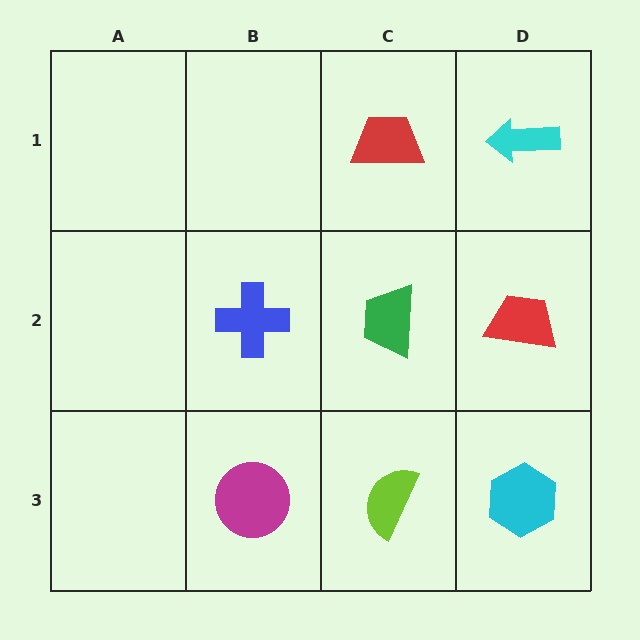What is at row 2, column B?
A blue cross.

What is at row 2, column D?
A red trapezoid.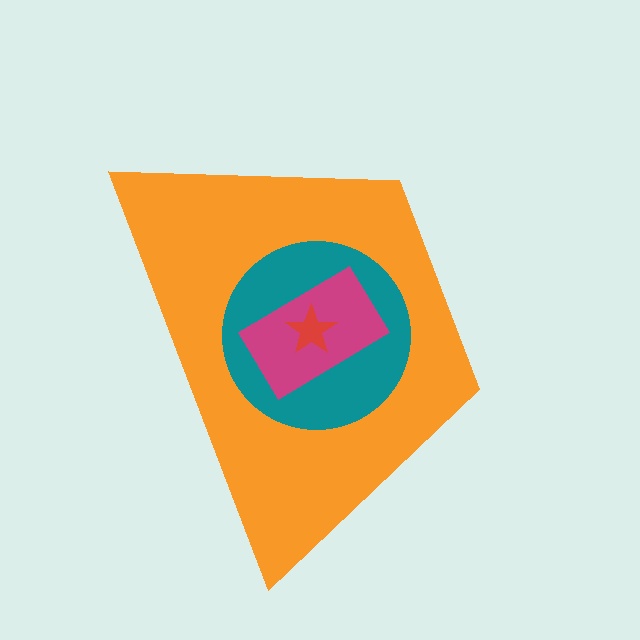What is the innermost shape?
The red star.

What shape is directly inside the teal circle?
The magenta rectangle.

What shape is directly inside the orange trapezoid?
The teal circle.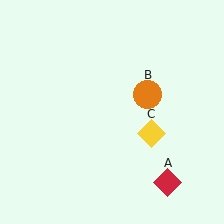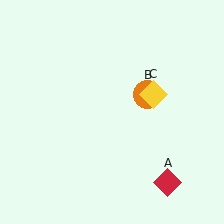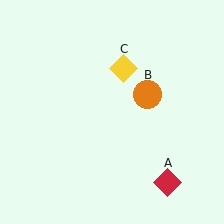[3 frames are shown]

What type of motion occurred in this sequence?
The yellow diamond (object C) rotated counterclockwise around the center of the scene.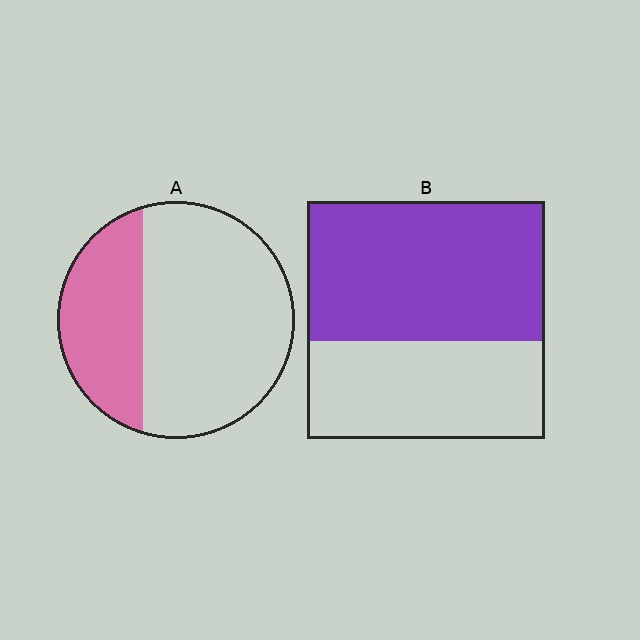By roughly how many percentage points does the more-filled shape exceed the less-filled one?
By roughly 25 percentage points (B over A).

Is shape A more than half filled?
No.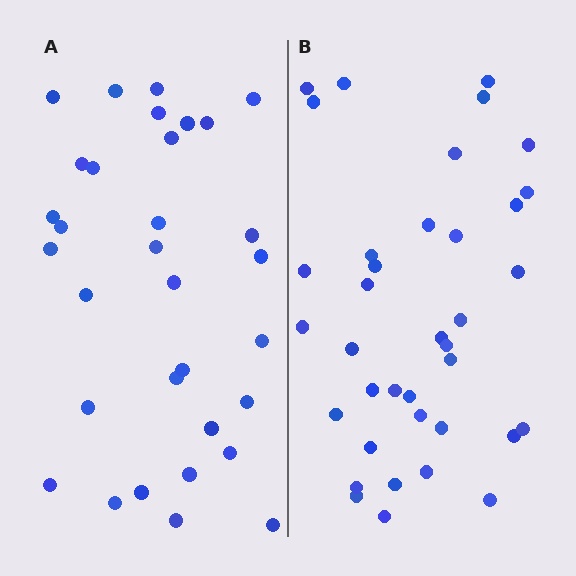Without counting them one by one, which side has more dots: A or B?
Region B (the right region) has more dots.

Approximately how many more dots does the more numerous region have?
Region B has about 5 more dots than region A.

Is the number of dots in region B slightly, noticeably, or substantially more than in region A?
Region B has only slightly more — the two regions are fairly close. The ratio is roughly 1.2 to 1.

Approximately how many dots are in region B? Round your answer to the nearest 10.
About 40 dots. (The exact count is 37, which rounds to 40.)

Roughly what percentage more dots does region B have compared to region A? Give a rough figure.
About 15% more.